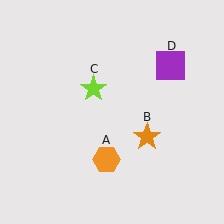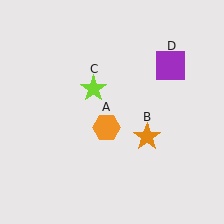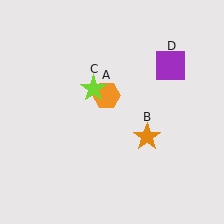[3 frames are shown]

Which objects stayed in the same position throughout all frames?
Orange star (object B) and lime star (object C) and purple square (object D) remained stationary.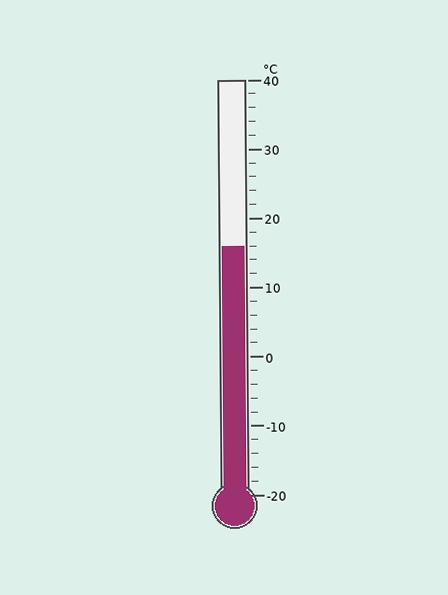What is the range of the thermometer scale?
The thermometer scale ranges from -20°C to 40°C.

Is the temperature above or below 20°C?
The temperature is below 20°C.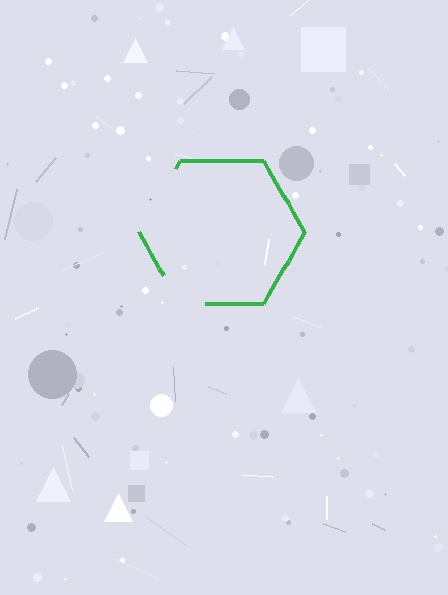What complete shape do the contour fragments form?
The contour fragments form a hexagon.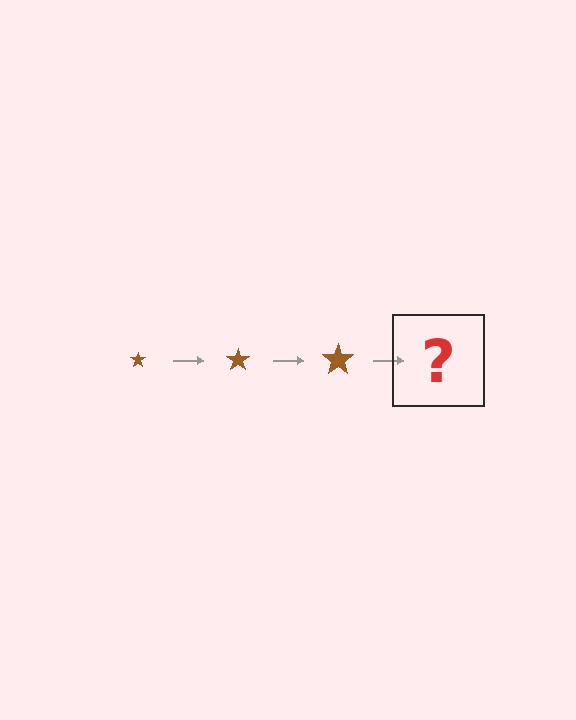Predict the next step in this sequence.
The next step is a brown star, larger than the previous one.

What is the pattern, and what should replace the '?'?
The pattern is that the star gets progressively larger each step. The '?' should be a brown star, larger than the previous one.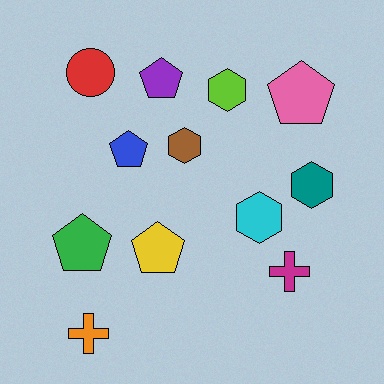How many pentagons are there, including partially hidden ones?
There are 5 pentagons.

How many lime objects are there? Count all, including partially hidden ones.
There is 1 lime object.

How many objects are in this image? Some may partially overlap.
There are 12 objects.